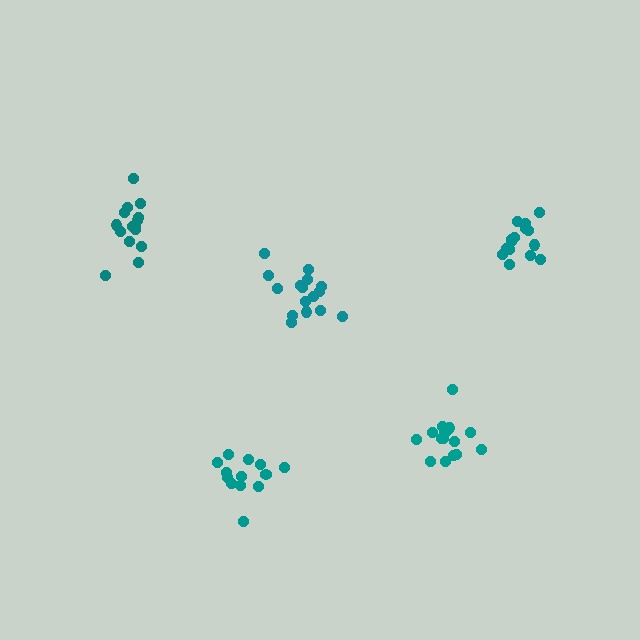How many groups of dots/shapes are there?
There are 5 groups.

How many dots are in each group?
Group 1: 16 dots, Group 2: 15 dots, Group 3: 13 dots, Group 4: 16 dots, Group 5: 15 dots (75 total).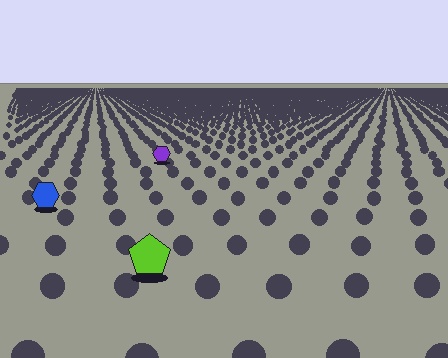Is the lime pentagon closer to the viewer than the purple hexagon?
Yes. The lime pentagon is closer — you can tell from the texture gradient: the ground texture is coarser near it.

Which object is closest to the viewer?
The lime pentagon is closest. The texture marks near it are larger and more spread out.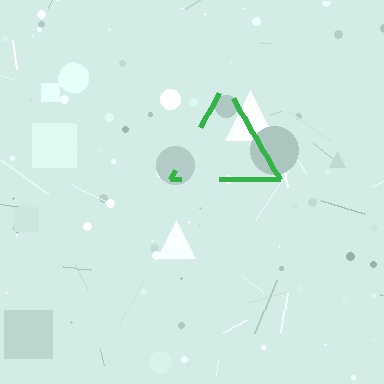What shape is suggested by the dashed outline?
The dashed outline suggests a triangle.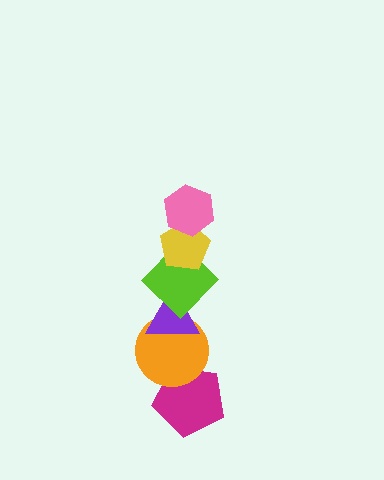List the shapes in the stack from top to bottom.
From top to bottom: the pink hexagon, the yellow pentagon, the lime diamond, the purple triangle, the orange circle, the magenta pentagon.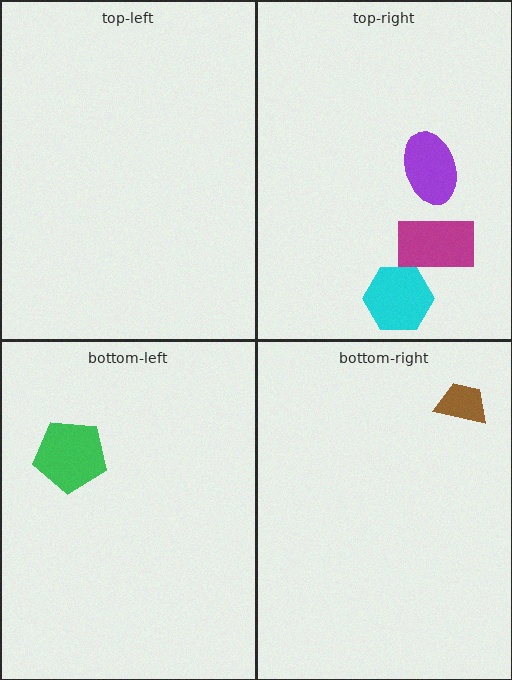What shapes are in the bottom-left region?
The green pentagon.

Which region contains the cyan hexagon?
The top-right region.